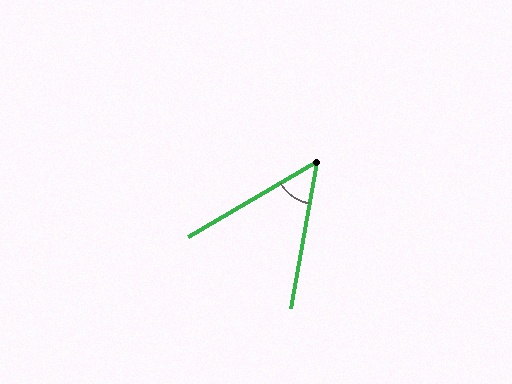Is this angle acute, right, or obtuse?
It is acute.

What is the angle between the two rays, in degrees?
Approximately 50 degrees.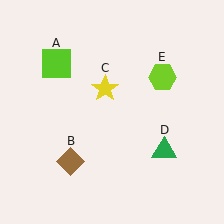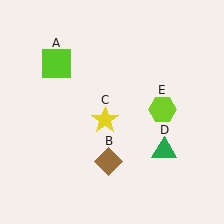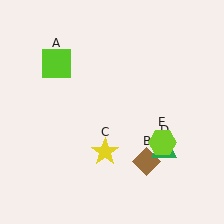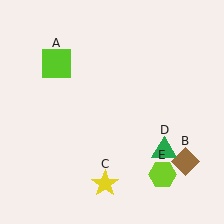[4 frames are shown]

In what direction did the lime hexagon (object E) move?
The lime hexagon (object E) moved down.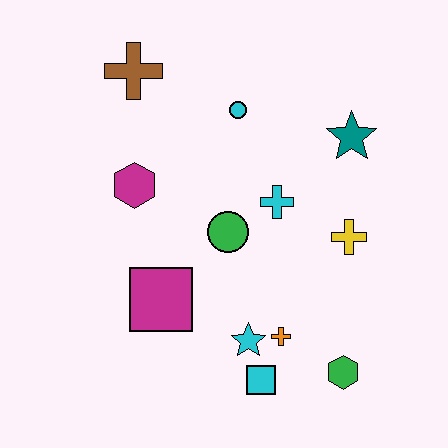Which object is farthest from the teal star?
The cyan square is farthest from the teal star.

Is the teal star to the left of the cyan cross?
No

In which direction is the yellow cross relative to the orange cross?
The yellow cross is above the orange cross.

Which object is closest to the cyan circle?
The cyan cross is closest to the cyan circle.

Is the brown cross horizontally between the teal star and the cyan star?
No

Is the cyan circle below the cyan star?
No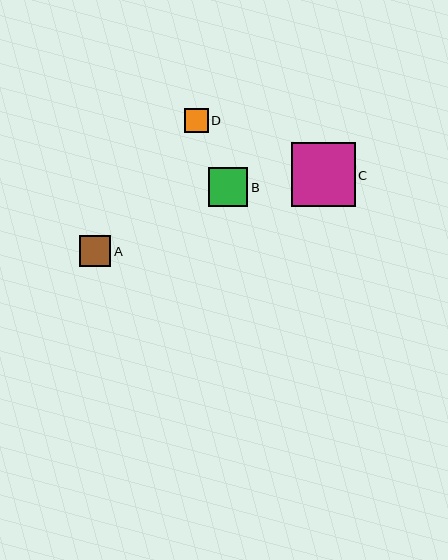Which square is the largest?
Square C is the largest with a size of approximately 64 pixels.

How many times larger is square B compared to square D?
Square B is approximately 1.7 times the size of square D.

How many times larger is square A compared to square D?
Square A is approximately 1.3 times the size of square D.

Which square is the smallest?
Square D is the smallest with a size of approximately 24 pixels.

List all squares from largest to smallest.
From largest to smallest: C, B, A, D.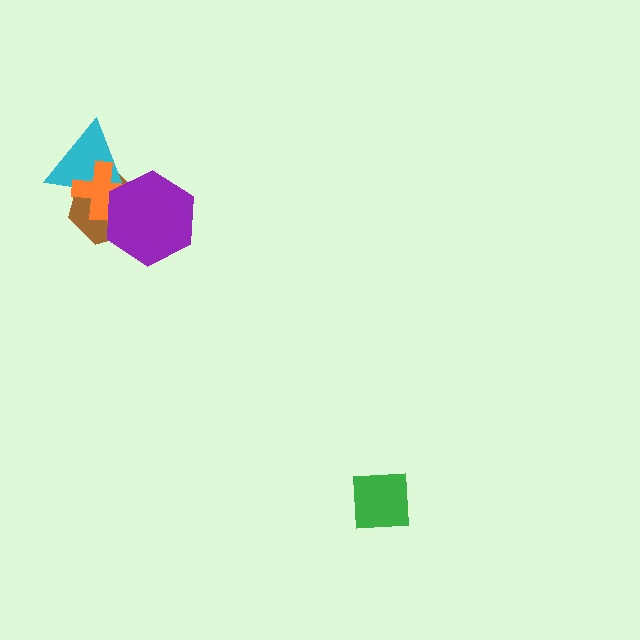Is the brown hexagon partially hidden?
Yes, it is partially covered by another shape.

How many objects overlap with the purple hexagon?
3 objects overlap with the purple hexagon.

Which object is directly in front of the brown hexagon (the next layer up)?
The cyan triangle is directly in front of the brown hexagon.